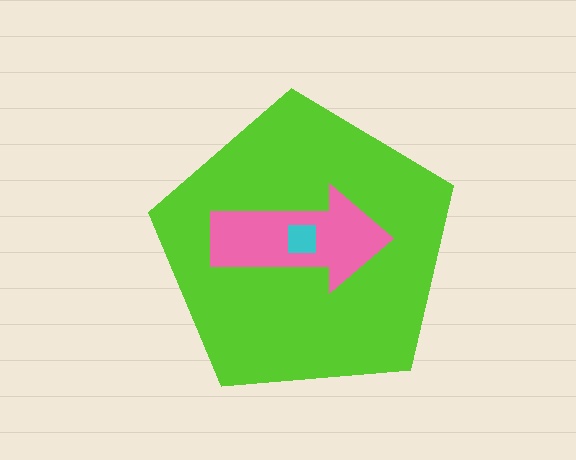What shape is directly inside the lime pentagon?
The pink arrow.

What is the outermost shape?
The lime pentagon.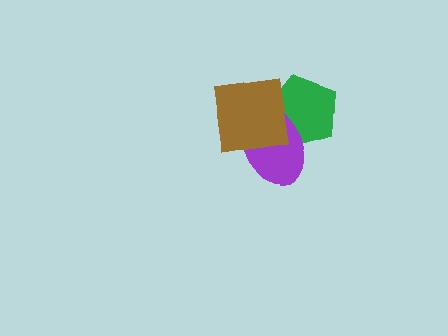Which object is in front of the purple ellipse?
The brown square is in front of the purple ellipse.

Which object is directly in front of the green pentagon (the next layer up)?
The purple ellipse is directly in front of the green pentagon.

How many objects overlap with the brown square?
2 objects overlap with the brown square.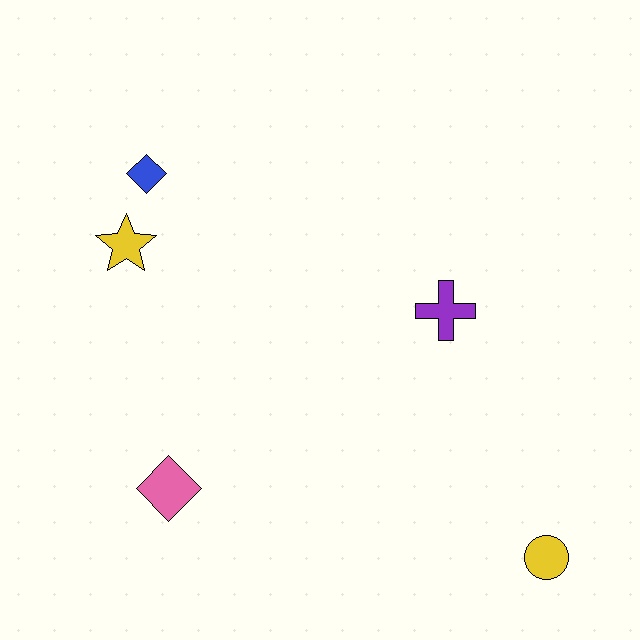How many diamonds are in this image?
There are 2 diamonds.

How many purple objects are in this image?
There is 1 purple object.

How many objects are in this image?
There are 5 objects.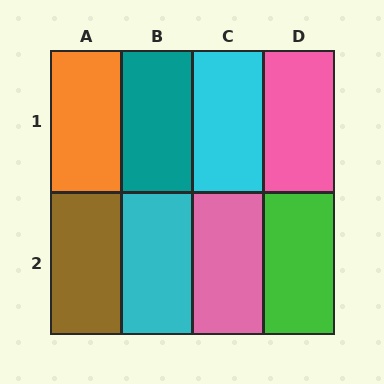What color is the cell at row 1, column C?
Cyan.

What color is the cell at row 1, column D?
Pink.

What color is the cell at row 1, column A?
Orange.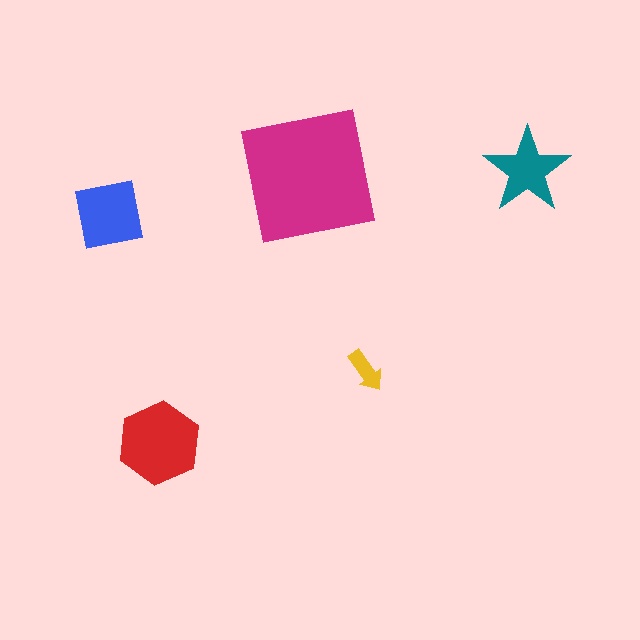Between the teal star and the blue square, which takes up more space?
The blue square.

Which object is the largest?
The magenta square.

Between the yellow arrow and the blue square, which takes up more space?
The blue square.